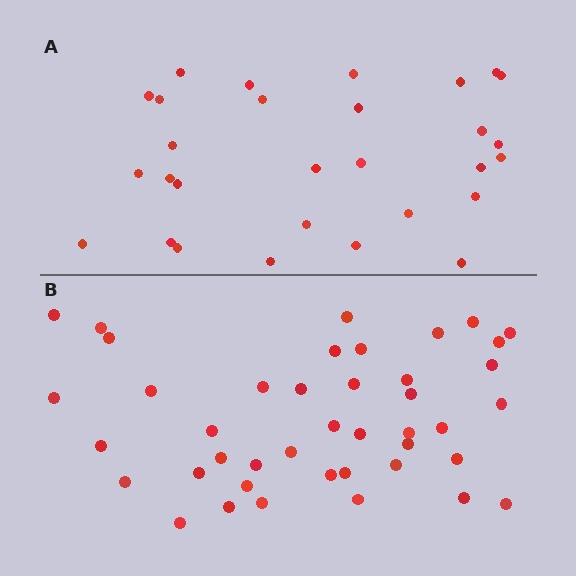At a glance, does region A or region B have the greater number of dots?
Region B (the bottom region) has more dots.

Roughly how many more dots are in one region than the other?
Region B has approximately 15 more dots than region A.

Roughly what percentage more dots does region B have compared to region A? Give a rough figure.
About 45% more.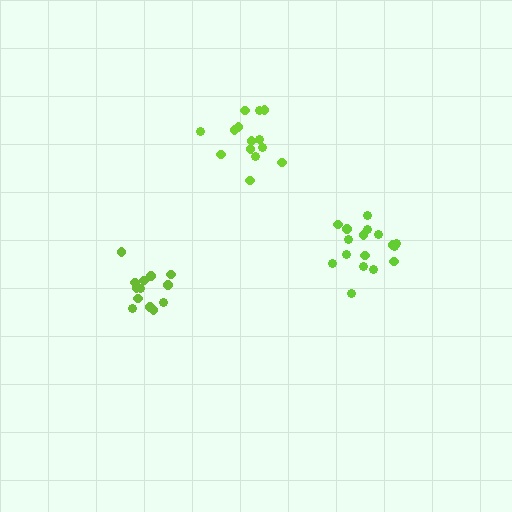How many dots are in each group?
Group 1: 13 dots, Group 2: 14 dots, Group 3: 17 dots (44 total).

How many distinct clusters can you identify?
There are 3 distinct clusters.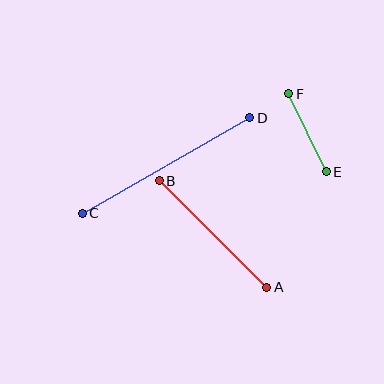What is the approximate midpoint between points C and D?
The midpoint is at approximately (166, 166) pixels.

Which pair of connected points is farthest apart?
Points C and D are farthest apart.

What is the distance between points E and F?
The distance is approximately 86 pixels.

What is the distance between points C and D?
The distance is approximately 193 pixels.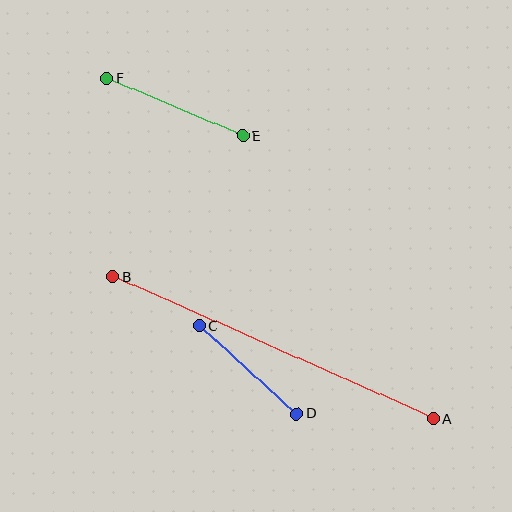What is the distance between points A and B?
The distance is approximately 350 pixels.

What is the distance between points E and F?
The distance is approximately 148 pixels.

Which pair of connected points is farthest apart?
Points A and B are farthest apart.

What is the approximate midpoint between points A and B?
The midpoint is at approximately (273, 348) pixels.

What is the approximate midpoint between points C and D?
The midpoint is at approximately (248, 370) pixels.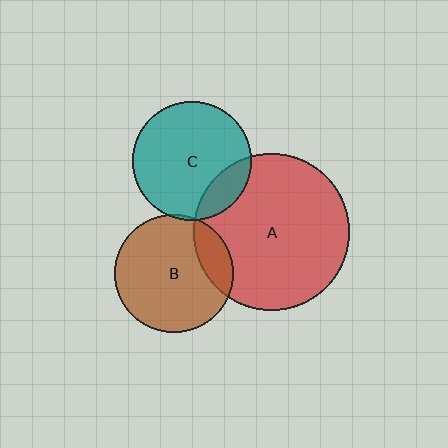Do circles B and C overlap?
Yes.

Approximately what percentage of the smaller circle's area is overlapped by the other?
Approximately 5%.